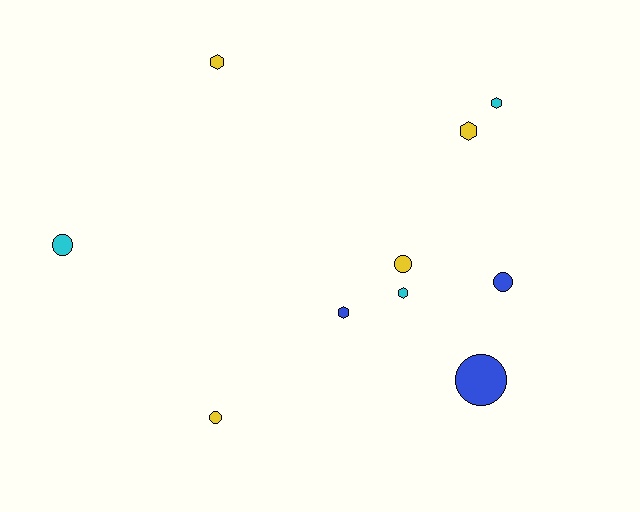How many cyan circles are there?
There is 1 cyan circle.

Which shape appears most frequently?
Hexagon, with 5 objects.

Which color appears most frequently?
Yellow, with 4 objects.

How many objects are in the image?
There are 10 objects.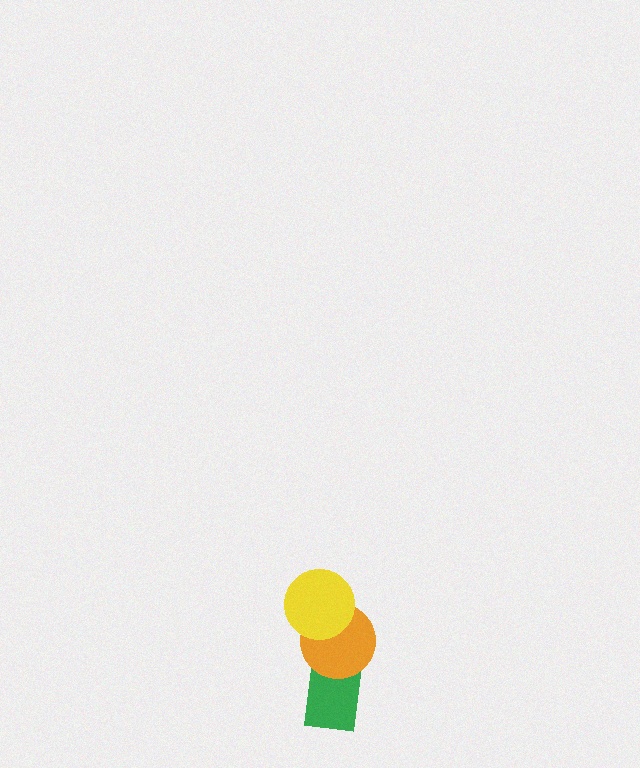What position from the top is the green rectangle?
The green rectangle is 3rd from the top.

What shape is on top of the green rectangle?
The orange circle is on top of the green rectangle.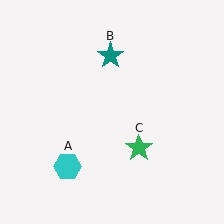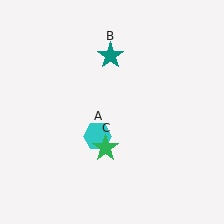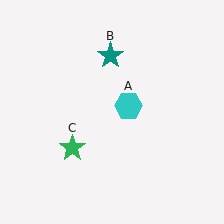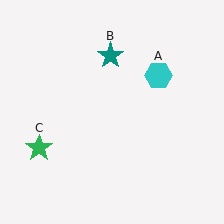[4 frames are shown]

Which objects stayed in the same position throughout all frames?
Teal star (object B) remained stationary.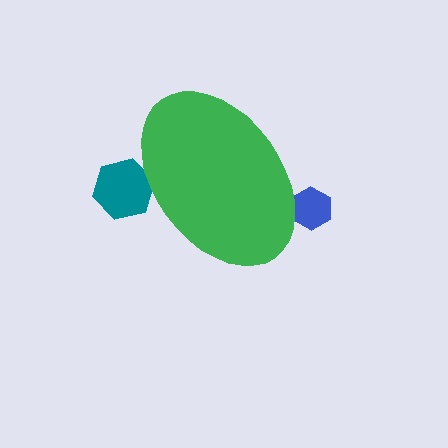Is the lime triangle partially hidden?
Yes, the lime triangle is partially hidden behind the green ellipse.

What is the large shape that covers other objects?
A green ellipse.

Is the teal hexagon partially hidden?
Yes, the teal hexagon is partially hidden behind the green ellipse.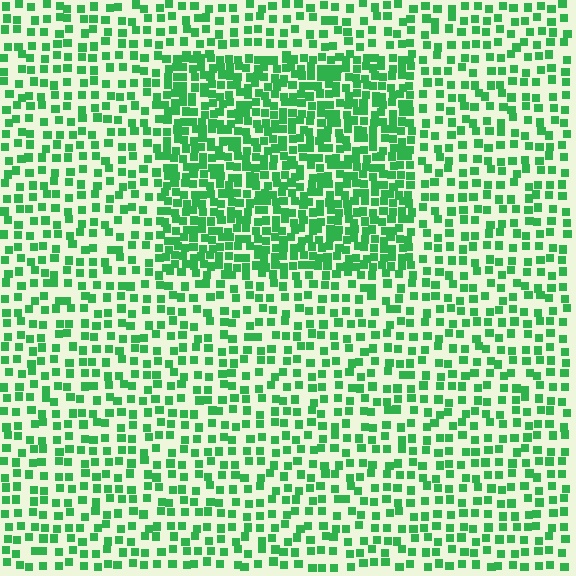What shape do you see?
I see a rectangle.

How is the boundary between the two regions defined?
The boundary is defined by a change in element density (approximately 2.0x ratio). All elements are the same color, size, and shape.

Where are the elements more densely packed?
The elements are more densely packed inside the rectangle boundary.